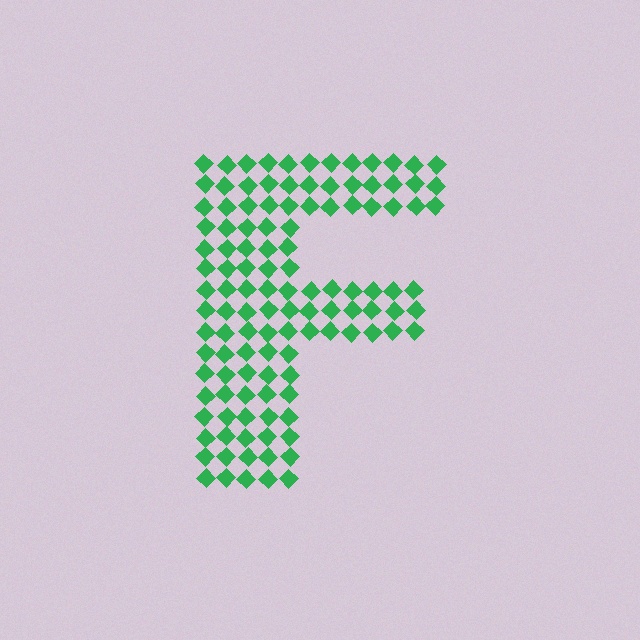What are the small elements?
The small elements are diamonds.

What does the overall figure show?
The overall figure shows the letter F.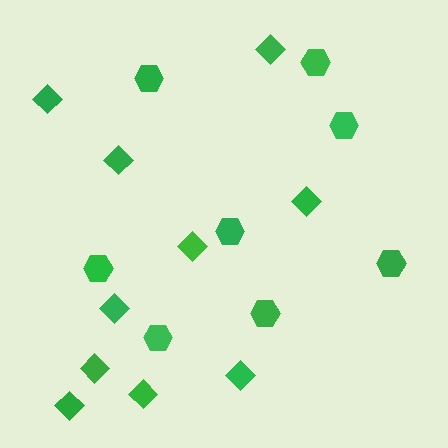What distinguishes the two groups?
There are 2 groups: one group of diamonds (10) and one group of hexagons (8).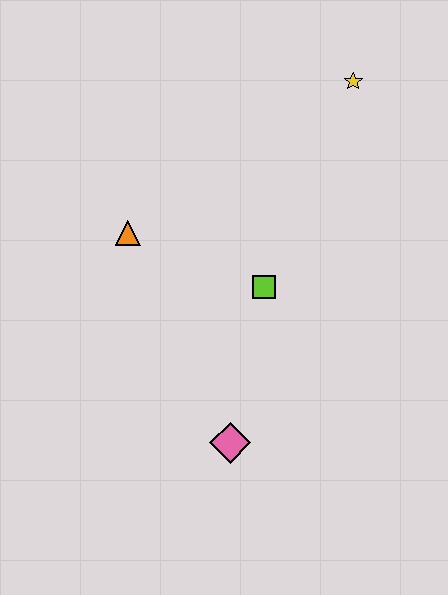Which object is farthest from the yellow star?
The pink diamond is farthest from the yellow star.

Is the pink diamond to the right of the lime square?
No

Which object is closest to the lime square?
The orange triangle is closest to the lime square.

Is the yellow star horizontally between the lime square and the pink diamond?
No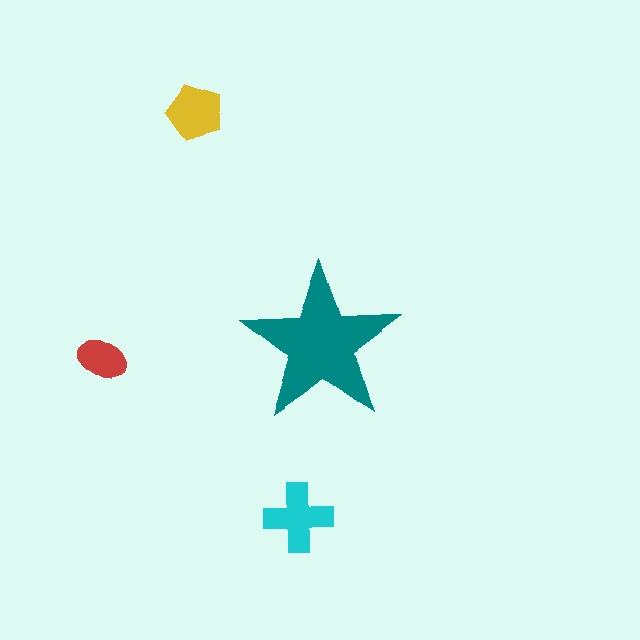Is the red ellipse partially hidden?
No, the red ellipse is fully visible.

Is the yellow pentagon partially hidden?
No, the yellow pentagon is fully visible.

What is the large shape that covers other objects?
A teal star.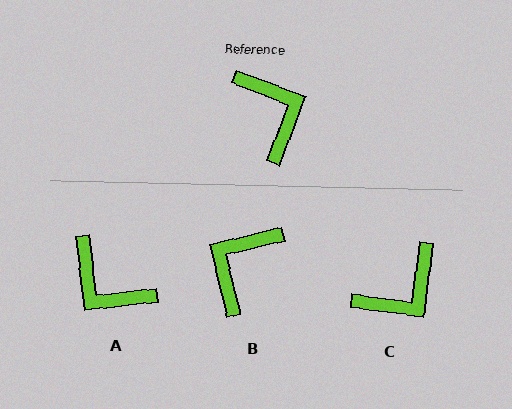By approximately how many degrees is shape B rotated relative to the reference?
Approximately 124 degrees counter-clockwise.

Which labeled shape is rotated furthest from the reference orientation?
A, about 153 degrees away.